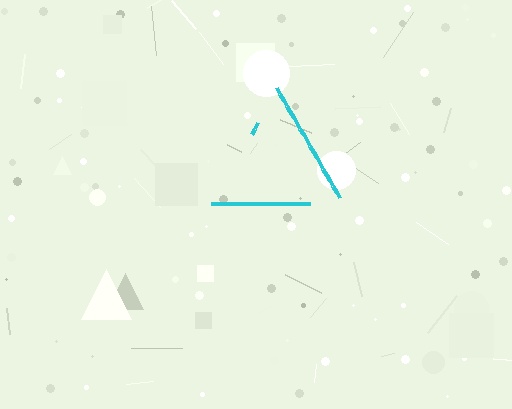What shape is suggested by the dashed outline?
The dashed outline suggests a triangle.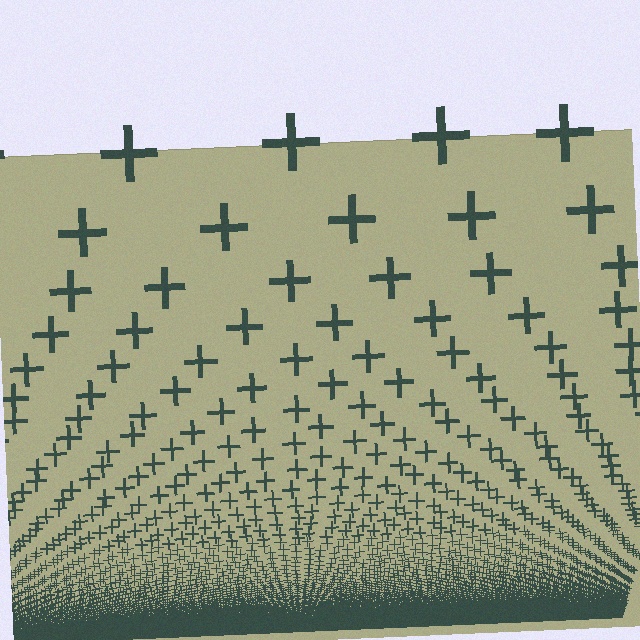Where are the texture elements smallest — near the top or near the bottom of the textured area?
Near the bottom.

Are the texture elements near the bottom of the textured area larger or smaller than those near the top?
Smaller. The gradient is inverted — elements near the bottom are smaller and denser.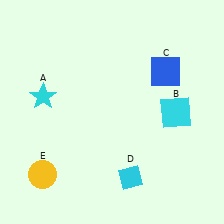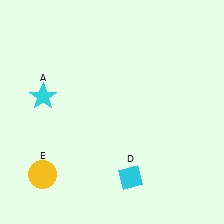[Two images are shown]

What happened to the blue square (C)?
The blue square (C) was removed in Image 2. It was in the top-right area of Image 1.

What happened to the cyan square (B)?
The cyan square (B) was removed in Image 2. It was in the bottom-right area of Image 1.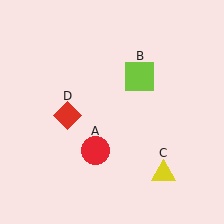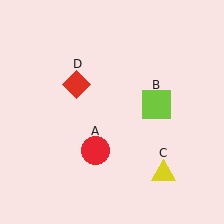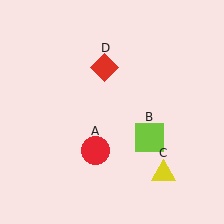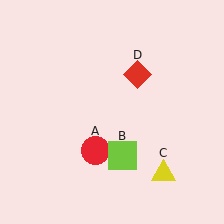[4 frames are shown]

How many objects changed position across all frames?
2 objects changed position: lime square (object B), red diamond (object D).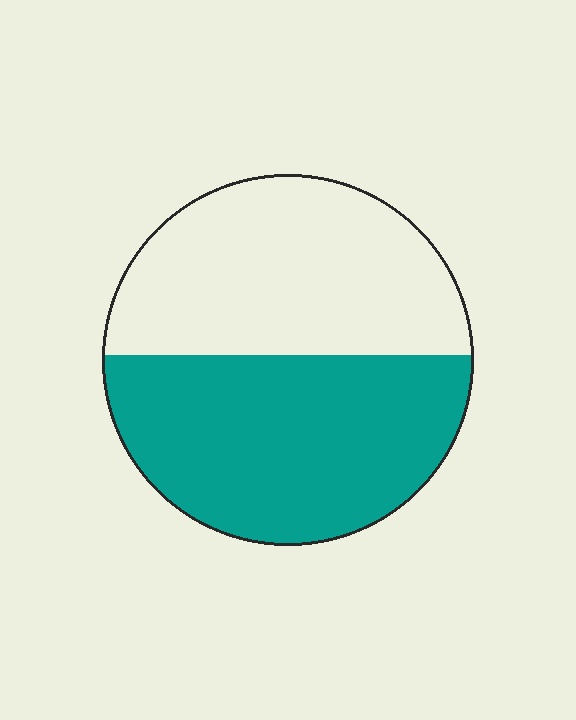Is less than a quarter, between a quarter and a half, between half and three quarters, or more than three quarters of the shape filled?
Between half and three quarters.